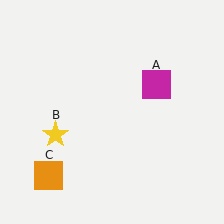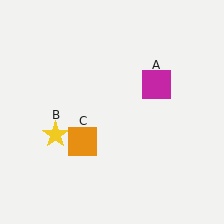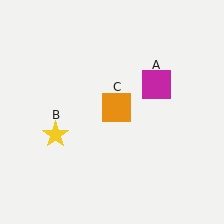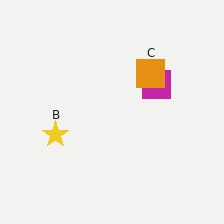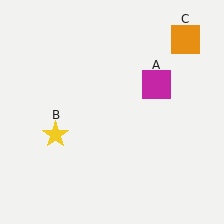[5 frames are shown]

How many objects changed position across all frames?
1 object changed position: orange square (object C).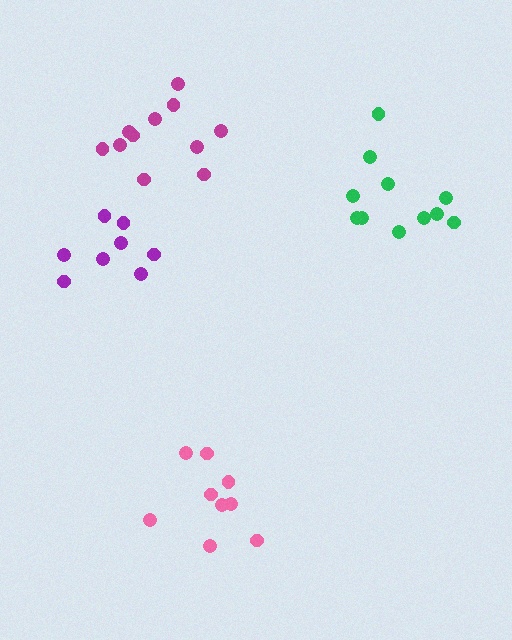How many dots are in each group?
Group 1: 11 dots, Group 2: 9 dots, Group 3: 11 dots, Group 4: 8 dots (39 total).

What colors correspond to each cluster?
The clusters are colored: magenta, pink, green, purple.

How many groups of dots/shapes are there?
There are 4 groups.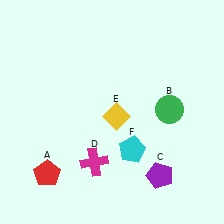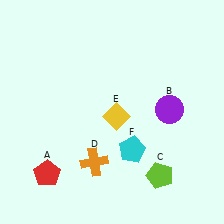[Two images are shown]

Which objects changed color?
B changed from green to purple. C changed from purple to lime. D changed from magenta to orange.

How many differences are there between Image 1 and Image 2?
There are 3 differences between the two images.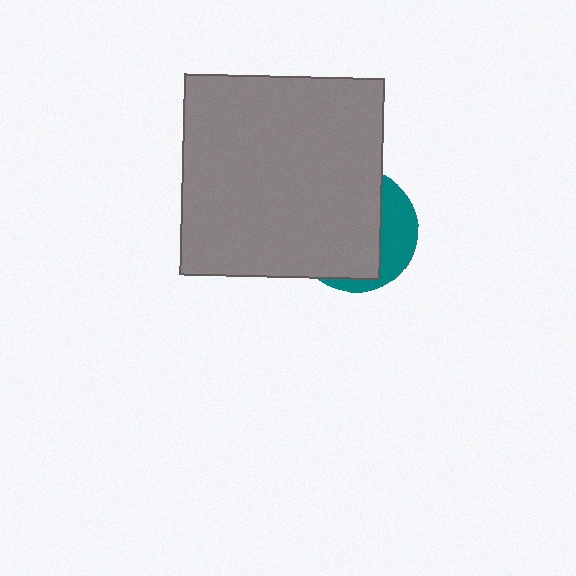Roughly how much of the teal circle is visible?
A small part of it is visible (roughly 31%).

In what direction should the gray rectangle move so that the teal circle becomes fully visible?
The gray rectangle should move left. That is the shortest direction to clear the overlap and leave the teal circle fully visible.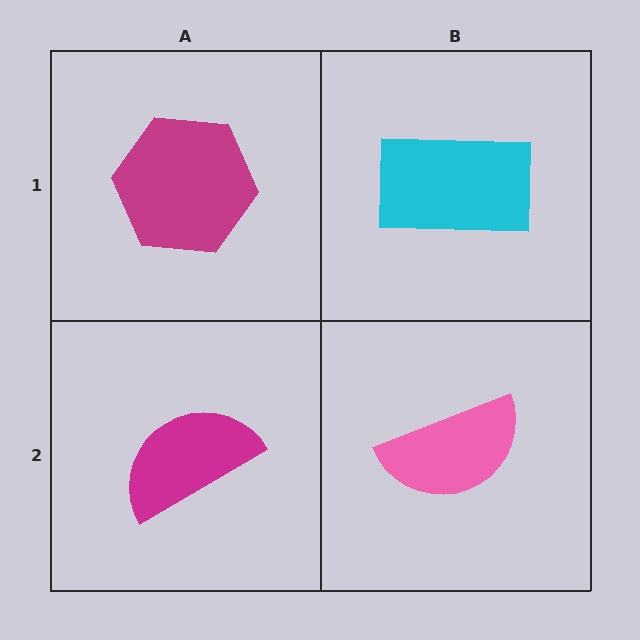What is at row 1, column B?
A cyan rectangle.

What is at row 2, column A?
A magenta semicircle.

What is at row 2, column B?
A pink semicircle.